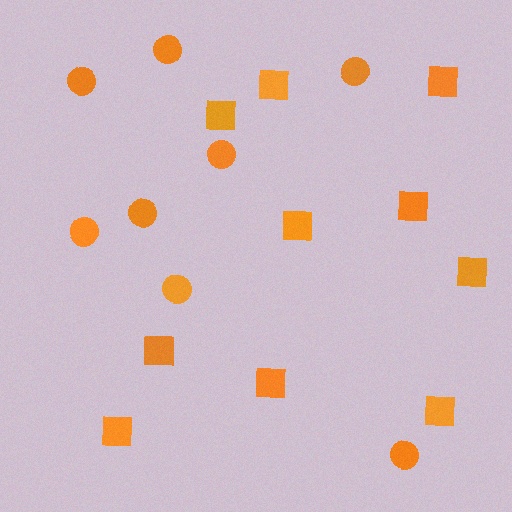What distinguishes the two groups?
There are 2 groups: one group of circles (8) and one group of squares (10).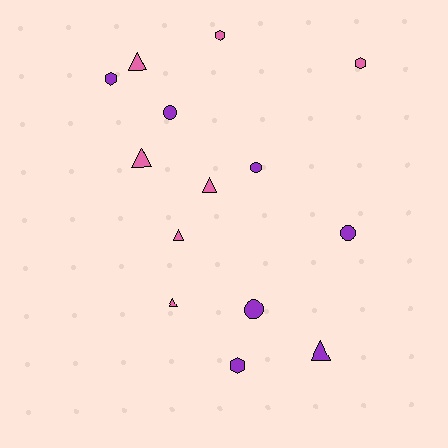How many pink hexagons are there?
There are 2 pink hexagons.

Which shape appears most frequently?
Triangle, with 6 objects.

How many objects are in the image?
There are 14 objects.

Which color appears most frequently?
Purple, with 7 objects.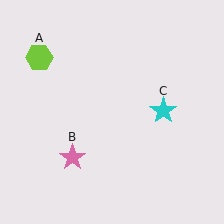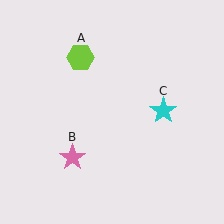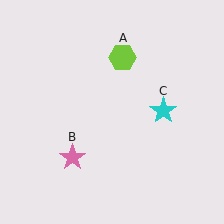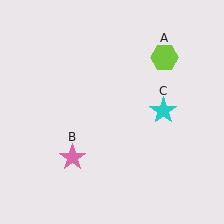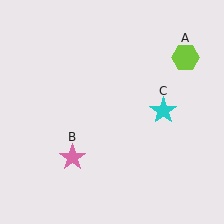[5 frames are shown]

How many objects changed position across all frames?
1 object changed position: lime hexagon (object A).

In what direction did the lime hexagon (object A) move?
The lime hexagon (object A) moved right.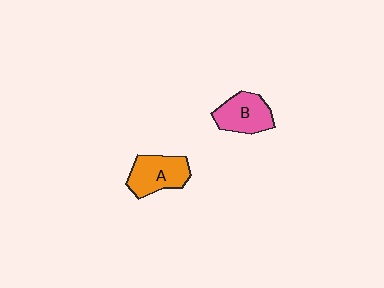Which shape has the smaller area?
Shape B (pink).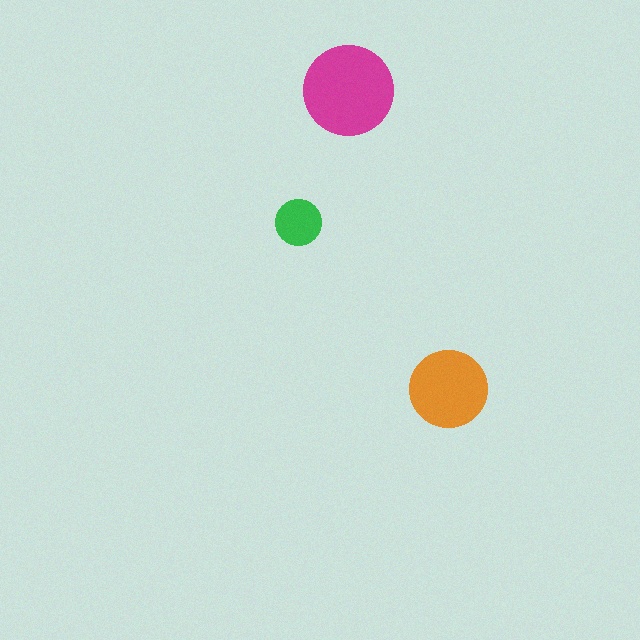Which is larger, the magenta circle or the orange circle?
The magenta one.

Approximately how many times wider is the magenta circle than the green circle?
About 2 times wider.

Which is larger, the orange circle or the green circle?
The orange one.